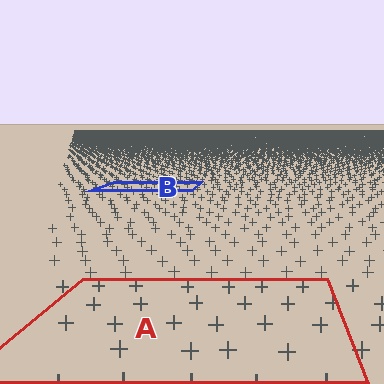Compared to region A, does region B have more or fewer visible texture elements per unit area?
Region B has more texture elements per unit area — they are packed more densely because it is farther away.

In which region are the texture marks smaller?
The texture marks are smaller in region B, because it is farther away.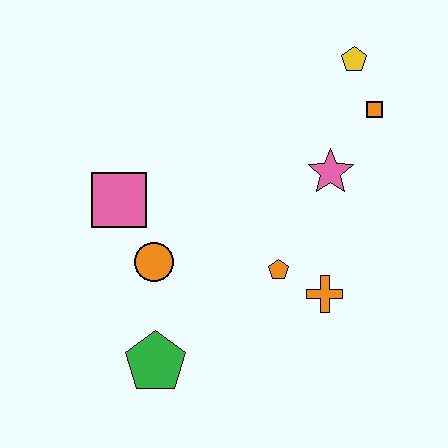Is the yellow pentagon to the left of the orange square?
Yes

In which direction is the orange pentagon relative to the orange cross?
The orange pentagon is to the left of the orange cross.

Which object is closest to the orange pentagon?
The orange cross is closest to the orange pentagon.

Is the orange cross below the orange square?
Yes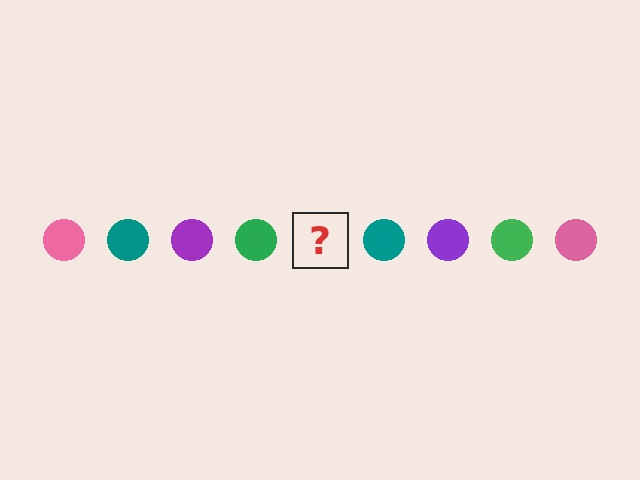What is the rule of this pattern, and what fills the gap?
The rule is that the pattern cycles through pink, teal, purple, green circles. The gap should be filled with a pink circle.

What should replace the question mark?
The question mark should be replaced with a pink circle.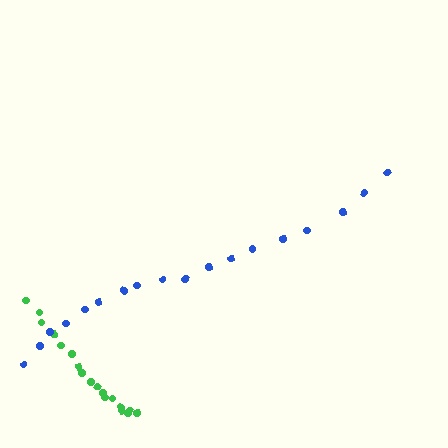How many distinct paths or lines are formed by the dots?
There are 2 distinct paths.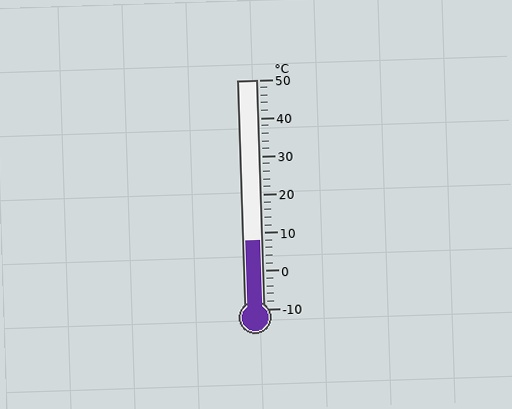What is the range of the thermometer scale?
The thermometer scale ranges from -10°C to 50°C.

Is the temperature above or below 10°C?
The temperature is below 10°C.